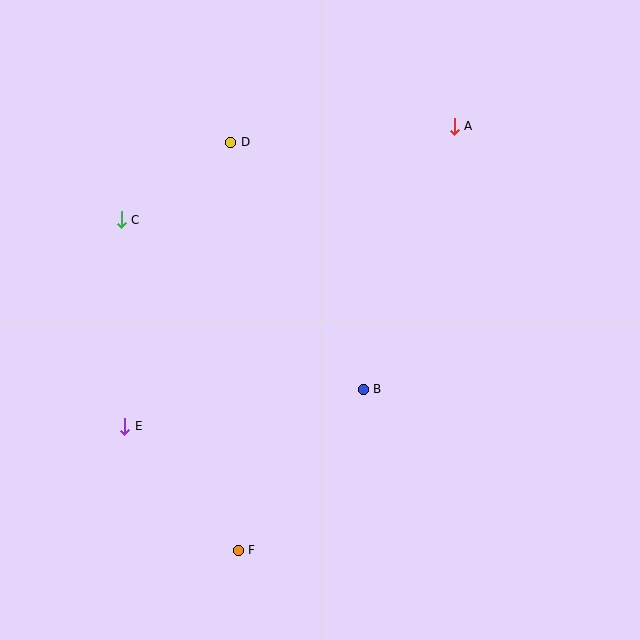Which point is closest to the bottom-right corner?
Point B is closest to the bottom-right corner.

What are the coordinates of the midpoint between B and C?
The midpoint between B and C is at (242, 304).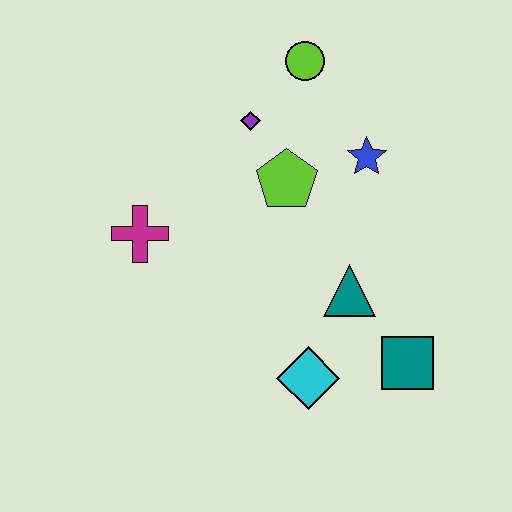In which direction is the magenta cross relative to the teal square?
The magenta cross is to the left of the teal square.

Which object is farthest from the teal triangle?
The lime circle is farthest from the teal triangle.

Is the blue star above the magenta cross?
Yes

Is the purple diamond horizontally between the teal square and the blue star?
No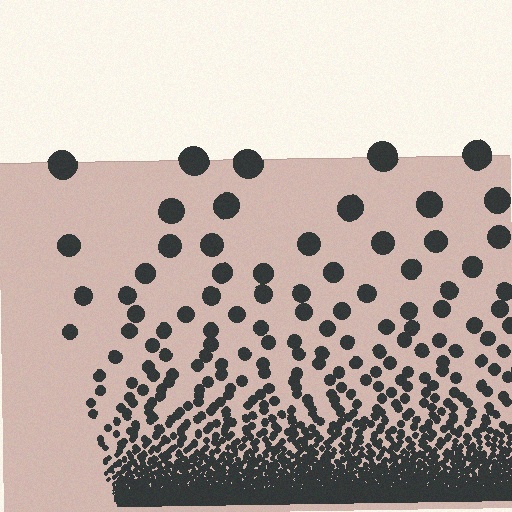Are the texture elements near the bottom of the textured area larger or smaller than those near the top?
Smaller. The gradient is inverted — elements near the bottom are smaller and denser.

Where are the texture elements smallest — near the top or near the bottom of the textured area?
Near the bottom.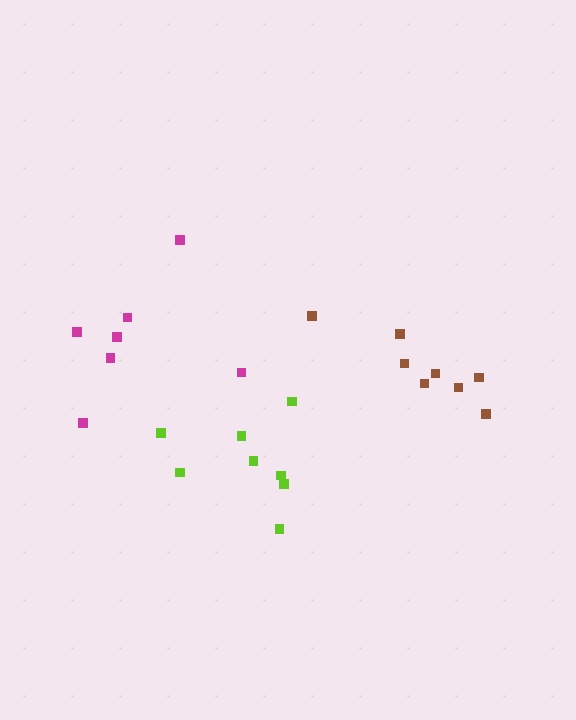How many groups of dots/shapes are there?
There are 3 groups.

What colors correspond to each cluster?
The clusters are colored: brown, lime, magenta.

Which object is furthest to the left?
The magenta cluster is leftmost.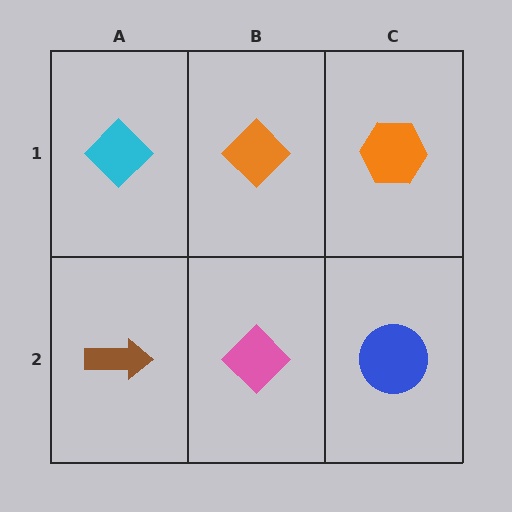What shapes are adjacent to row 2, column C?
An orange hexagon (row 1, column C), a pink diamond (row 2, column B).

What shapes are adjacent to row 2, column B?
An orange diamond (row 1, column B), a brown arrow (row 2, column A), a blue circle (row 2, column C).